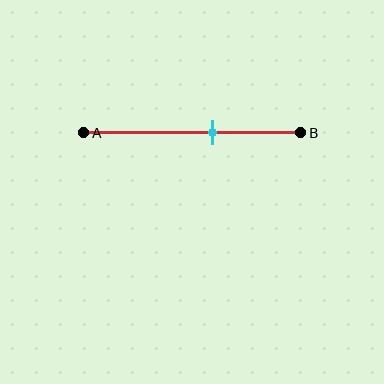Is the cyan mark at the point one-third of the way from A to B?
No, the mark is at about 60% from A, not at the 33% one-third point.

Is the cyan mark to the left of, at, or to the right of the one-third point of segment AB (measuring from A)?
The cyan mark is to the right of the one-third point of segment AB.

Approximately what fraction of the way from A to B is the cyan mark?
The cyan mark is approximately 60% of the way from A to B.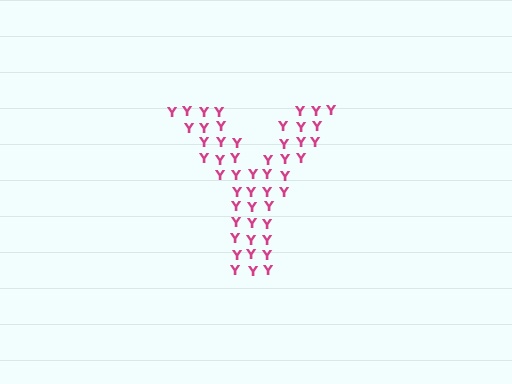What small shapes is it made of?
It is made of small letter Y's.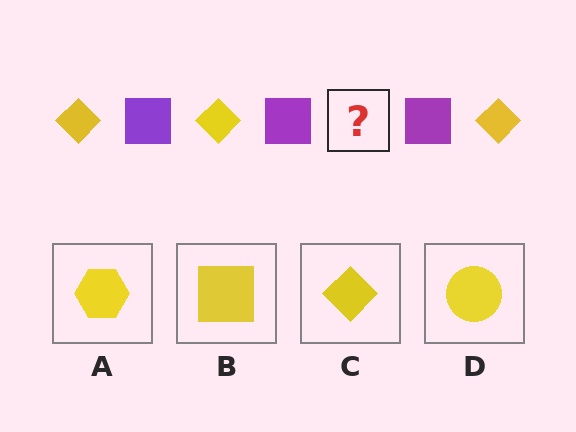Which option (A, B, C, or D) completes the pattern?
C.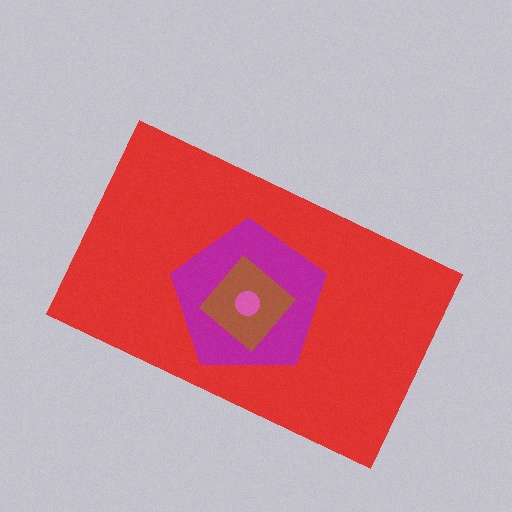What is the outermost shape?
The red rectangle.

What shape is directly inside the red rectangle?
The magenta pentagon.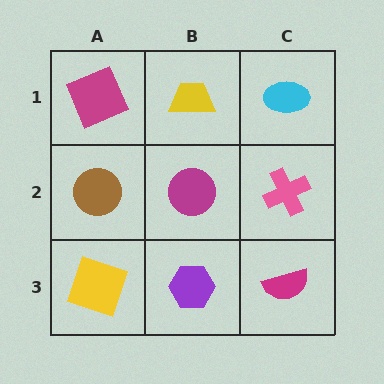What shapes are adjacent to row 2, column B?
A yellow trapezoid (row 1, column B), a purple hexagon (row 3, column B), a brown circle (row 2, column A), a pink cross (row 2, column C).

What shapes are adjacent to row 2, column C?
A cyan ellipse (row 1, column C), a magenta semicircle (row 3, column C), a magenta circle (row 2, column B).